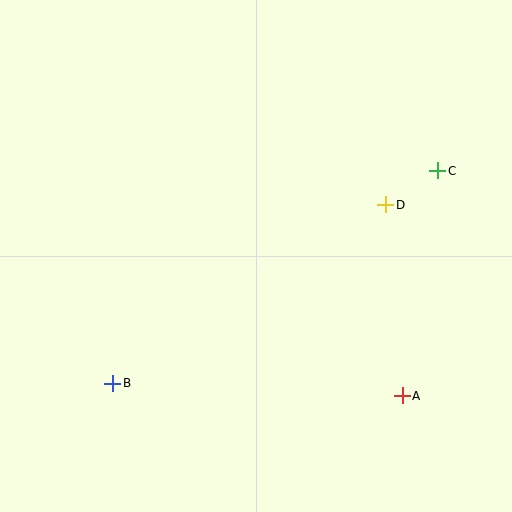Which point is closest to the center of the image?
Point D at (386, 205) is closest to the center.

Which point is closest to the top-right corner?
Point C is closest to the top-right corner.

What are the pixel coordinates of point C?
Point C is at (438, 171).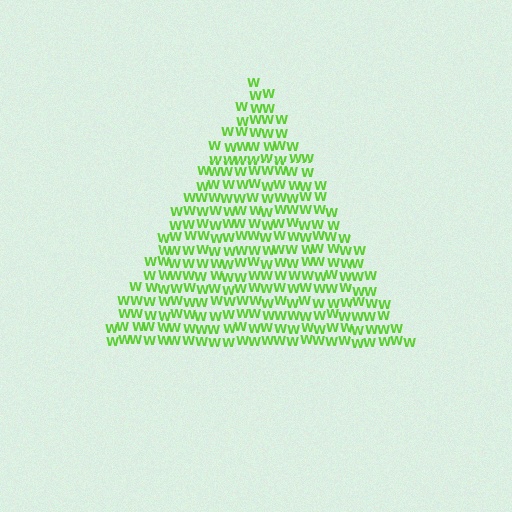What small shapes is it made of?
It is made of small letter W's.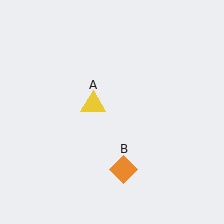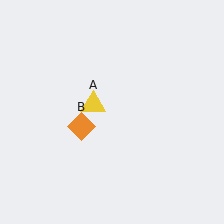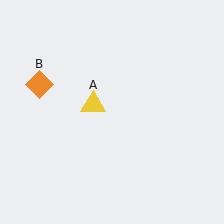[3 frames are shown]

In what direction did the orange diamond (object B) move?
The orange diamond (object B) moved up and to the left.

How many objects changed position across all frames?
1 object changed position: orange diamond (object B).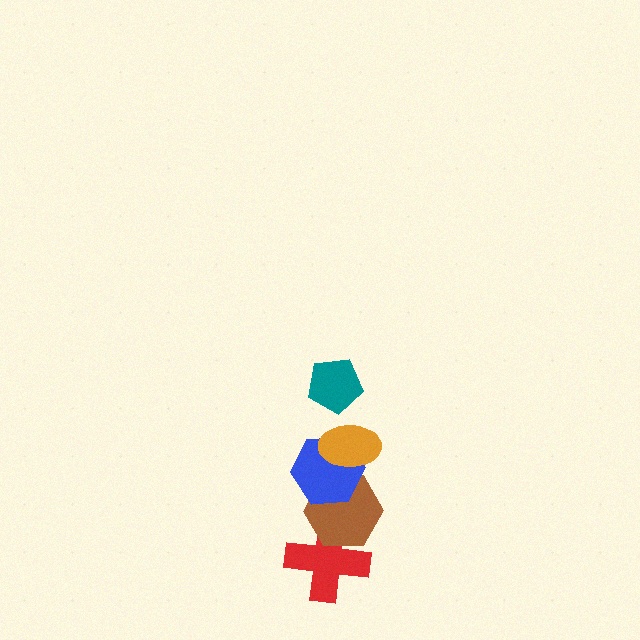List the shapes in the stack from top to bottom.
From top to bottom: the teal pentagon, the orange ellipse, the blue hexagon, the brown hexagon, the red cross.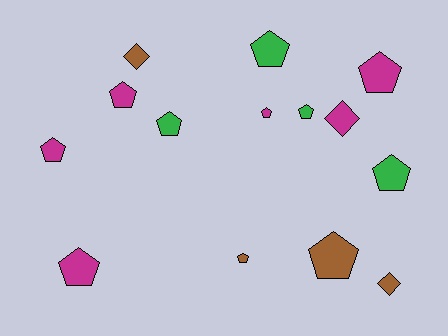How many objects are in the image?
There are 14 objects.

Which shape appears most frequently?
Pentagon, with 11 objects.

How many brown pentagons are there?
There are 2 brown pentagons.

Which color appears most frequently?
Magenta, with 6 objects.